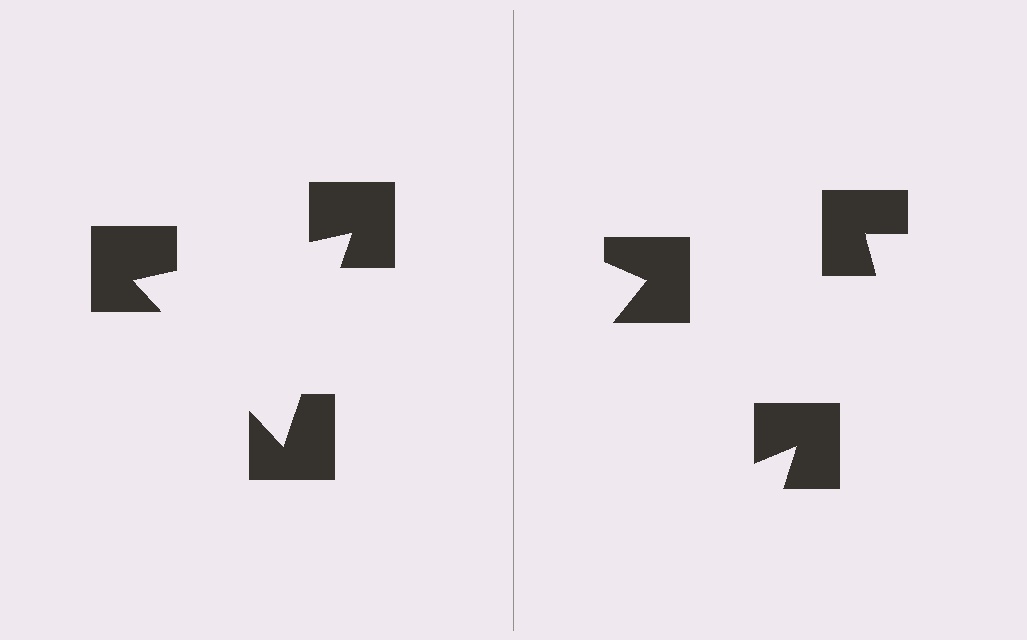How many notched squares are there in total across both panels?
6 — 3 on each side.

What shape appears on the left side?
An illusory triangle.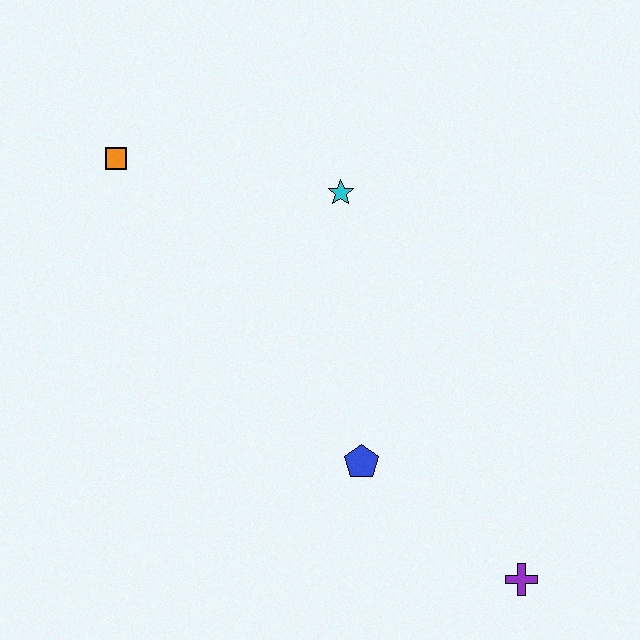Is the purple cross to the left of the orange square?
No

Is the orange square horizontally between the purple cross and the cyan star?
No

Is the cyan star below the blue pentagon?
No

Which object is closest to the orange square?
The cyan star is closest to the orange square.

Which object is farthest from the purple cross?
The orange square is farthest from the purple cross.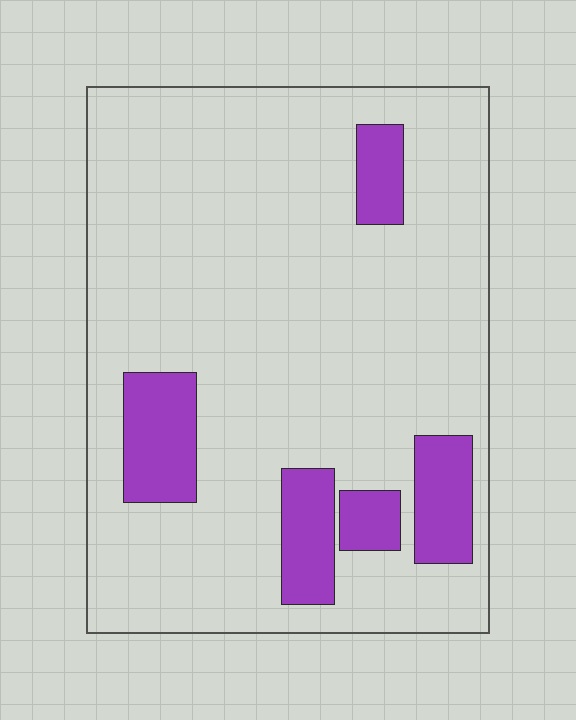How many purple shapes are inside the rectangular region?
5.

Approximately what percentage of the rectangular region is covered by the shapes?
Approximately 15%.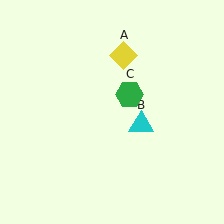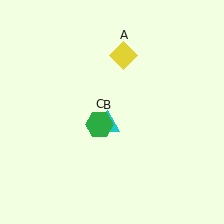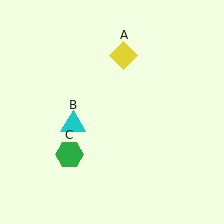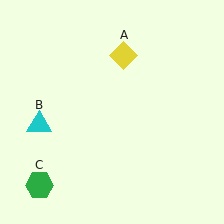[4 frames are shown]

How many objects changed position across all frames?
2 objects changed position: cyan triangle (object B), green hexagon (object C).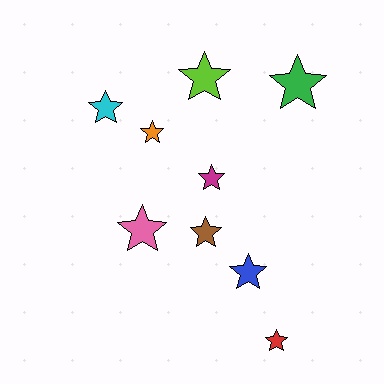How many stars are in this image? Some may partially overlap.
There are 9 stars.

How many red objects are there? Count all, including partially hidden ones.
There is 1 red object.